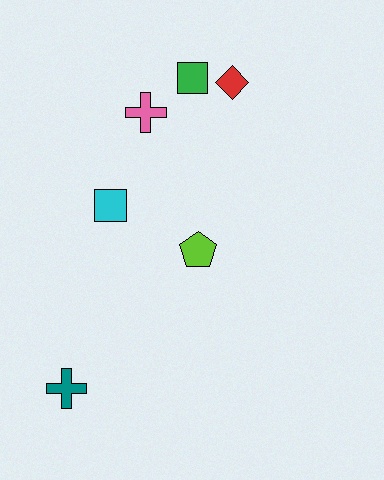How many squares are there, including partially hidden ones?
There are 2 squares.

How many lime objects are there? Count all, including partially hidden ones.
There is 1 lime object.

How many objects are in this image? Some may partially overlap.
There are 6 objects.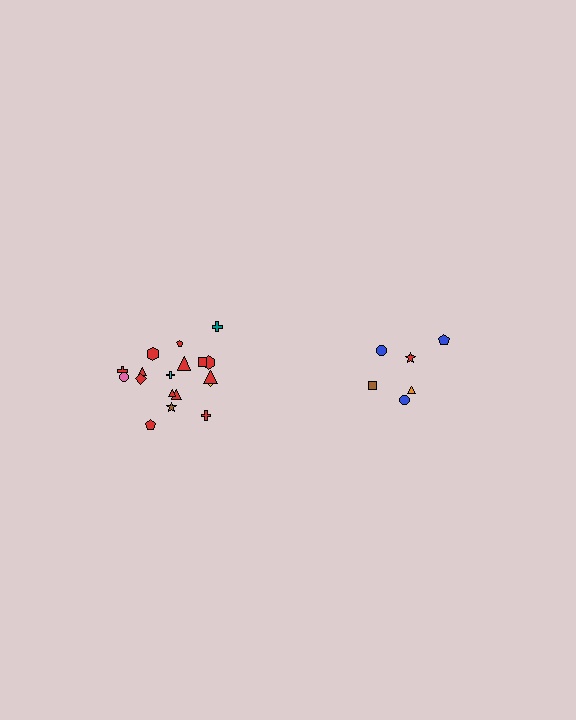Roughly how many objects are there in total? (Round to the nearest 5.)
Roughly 25 objects in total.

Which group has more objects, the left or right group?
The left group.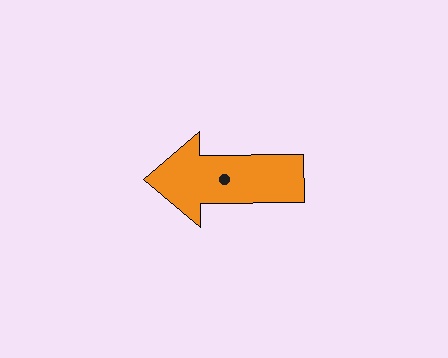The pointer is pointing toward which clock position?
Roughly 9 o'clock.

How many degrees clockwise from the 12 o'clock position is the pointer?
Approximately 270 degrees.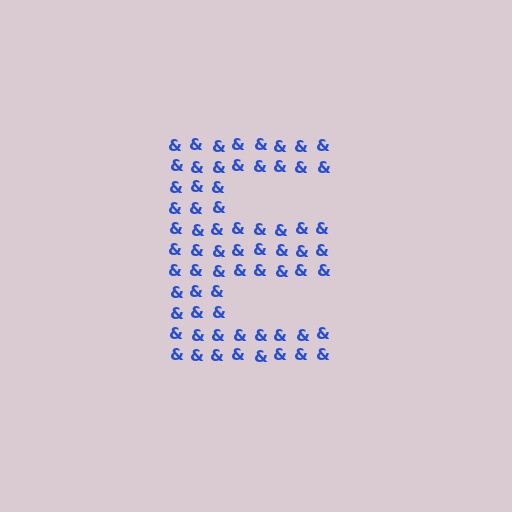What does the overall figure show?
The overall figure shows the letter E.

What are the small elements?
The small elements are ampersands.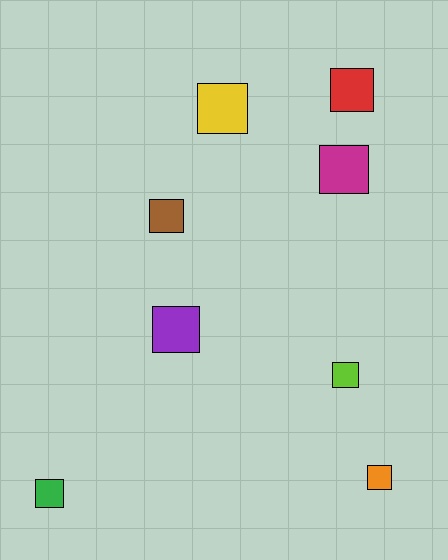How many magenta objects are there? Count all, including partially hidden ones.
There is 1 magenta object.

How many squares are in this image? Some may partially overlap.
There are 8 squares.